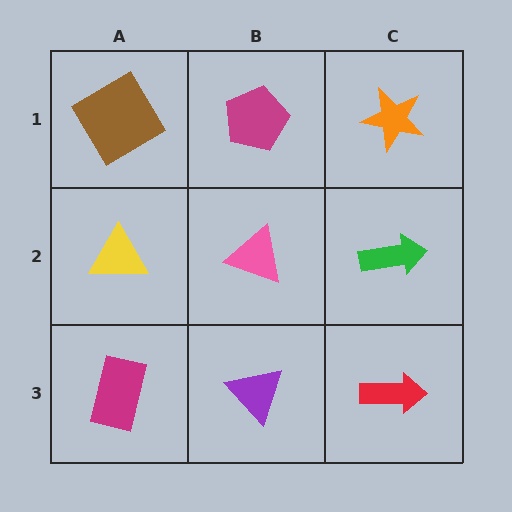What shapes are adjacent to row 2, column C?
An orange star (row 1, column C), a red arrow (row 3, column C), a pink triangle (row 2, column B).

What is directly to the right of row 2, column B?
A green arrow.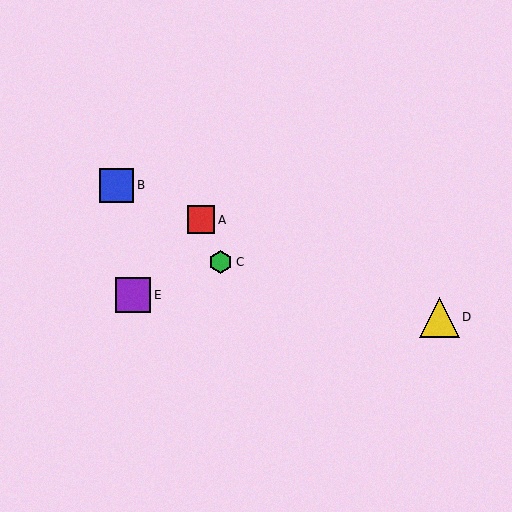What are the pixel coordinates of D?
Object D is at (440, 317).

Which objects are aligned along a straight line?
Objects A, B, D are aligned along a straight line.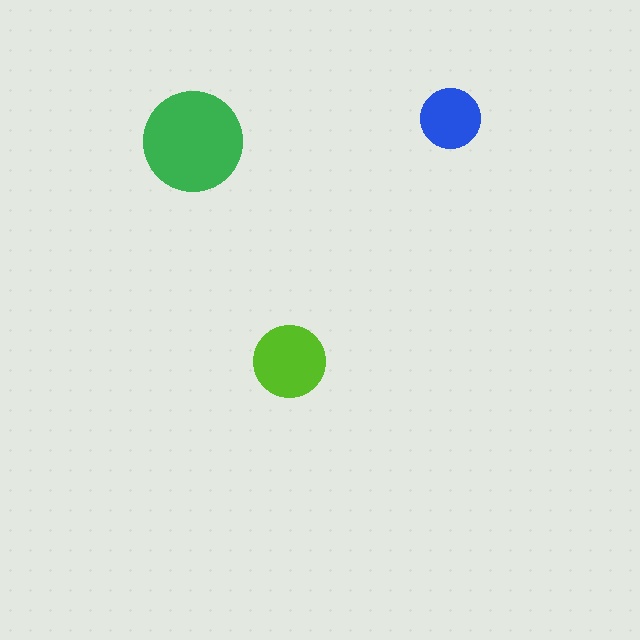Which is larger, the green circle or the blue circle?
The green one.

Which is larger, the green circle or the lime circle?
The green one.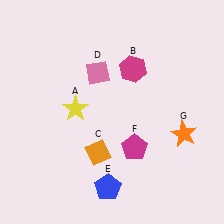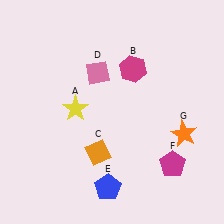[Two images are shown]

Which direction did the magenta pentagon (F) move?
The magenta pentagon (F) moved right.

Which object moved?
The magenta pentagon (F) moved right.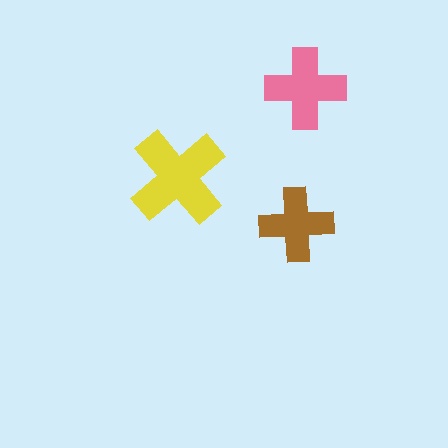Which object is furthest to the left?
The yellow cross is leftmost.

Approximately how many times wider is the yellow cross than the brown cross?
About 1.5 times wider.